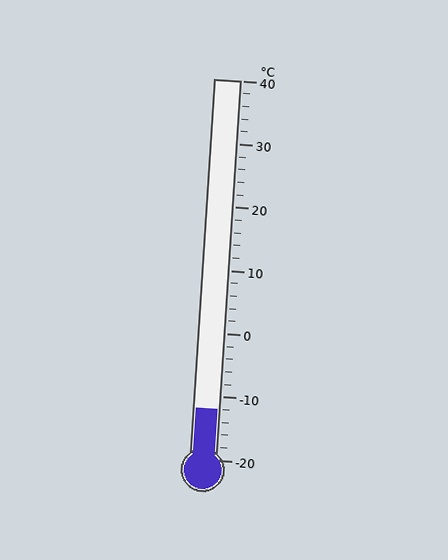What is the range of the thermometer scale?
The thermometer scale ranges from -20°C to 40°C.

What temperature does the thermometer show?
The thermometer shows approximately -12°C.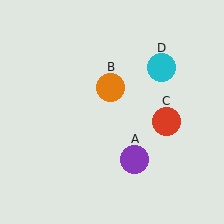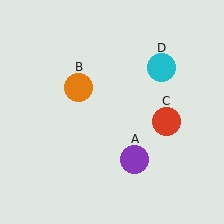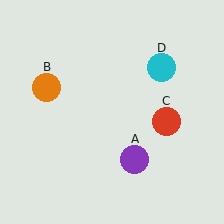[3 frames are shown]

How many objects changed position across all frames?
1 object changed position: orange circle (object B).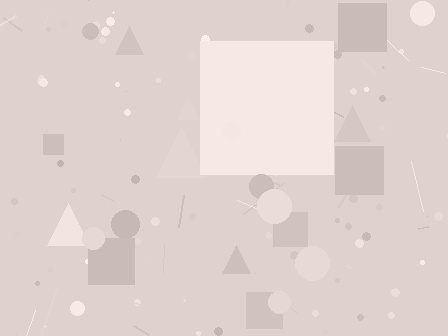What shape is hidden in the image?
A square is hidden in the image.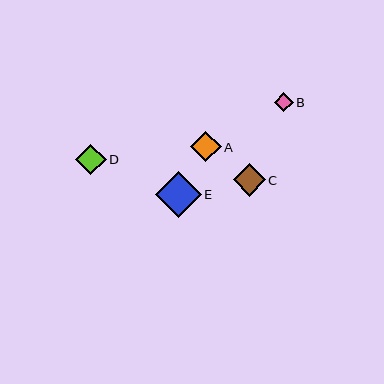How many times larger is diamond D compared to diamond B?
Diamond D is approximately 1.6 times the size of diamond B.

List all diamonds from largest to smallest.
From largest to smallest: E, C, A, D, B.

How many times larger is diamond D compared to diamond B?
Diamond D is approximately 1.6 times the size of diamond B.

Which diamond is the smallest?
Diamond B is the smallest with a size of approximately 19 pixels.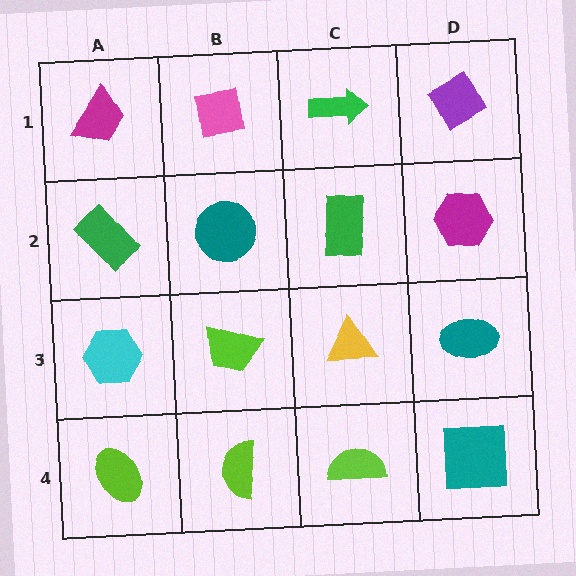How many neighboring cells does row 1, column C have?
3.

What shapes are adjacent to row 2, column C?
A green arrow (row 1, column C), a yellow triangle (row 3, column C), a teal circle (row 2, column B), a magenta hexagon (row 2, column D).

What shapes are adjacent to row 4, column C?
A yellow triangle (row 3, column C), a lime semicircle (row 4, column B), a teal square (row 4, column D).